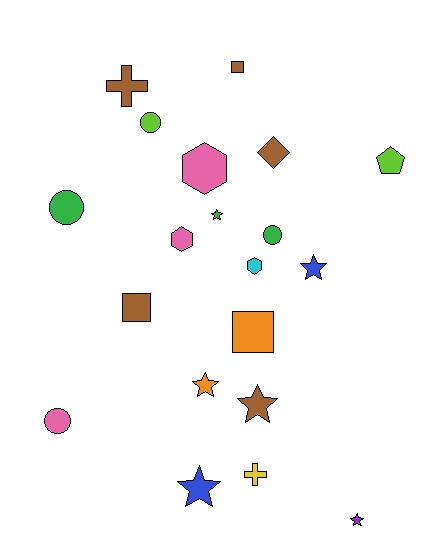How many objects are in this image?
There are 20 objects.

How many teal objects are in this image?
There are no teal objects.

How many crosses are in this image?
There are 2 crosses.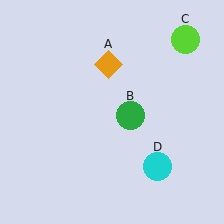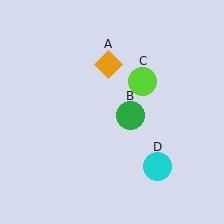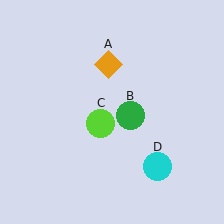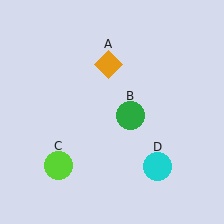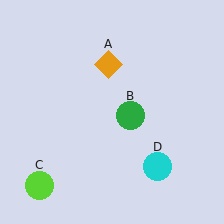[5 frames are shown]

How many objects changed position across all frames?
1 object changed position: lime circle (object C).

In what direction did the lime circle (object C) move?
The lime circle (object C) moved down and to the left.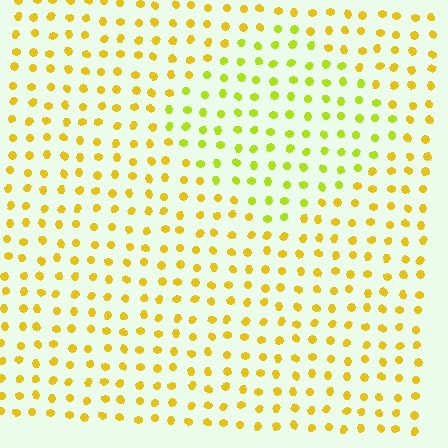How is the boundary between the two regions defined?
The boundary is defined purely by a slight shift in hue (about 28 degrees). Spacing, size, and orientation are identical on both sides.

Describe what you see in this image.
The image is filled with small yellow elements in a uniform arrangement. A diamond-shaped region is visible where the elements are tinted to a slightly different hue, forming a subtle color boundary.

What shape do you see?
I see a diamond.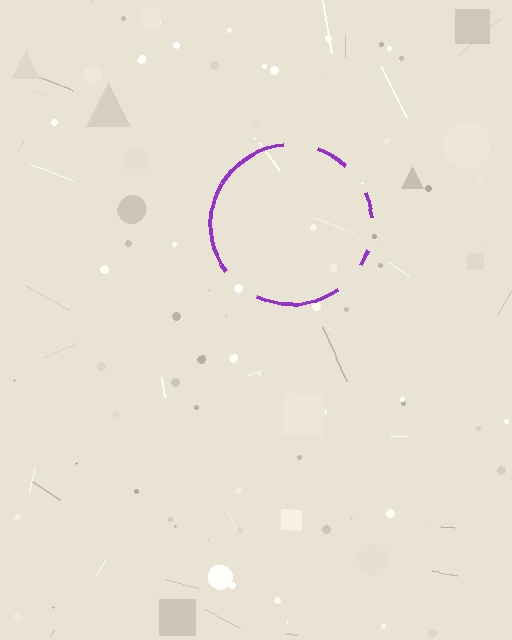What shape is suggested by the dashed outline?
The dashed outline suggests a circle.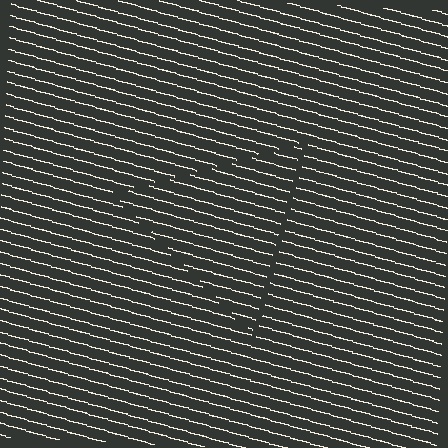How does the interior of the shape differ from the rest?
The interior of the shape contains the same grating, shifted by half a period — the contour is defined by the phase discontinuity where line-ends from the inner and outer gratings abut.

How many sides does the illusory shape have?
3 sides — the line-ends trace a triangle.